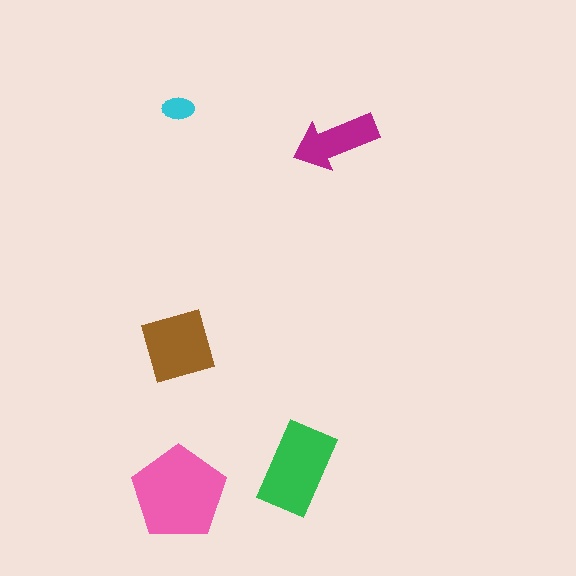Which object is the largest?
The pink pentagon.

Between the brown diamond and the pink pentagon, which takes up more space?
The pink pentagon.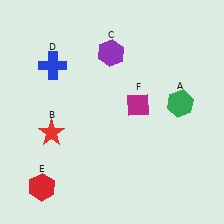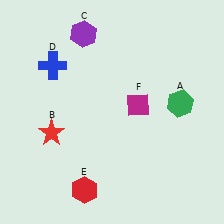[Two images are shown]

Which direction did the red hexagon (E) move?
The red hexagon (E) moved right.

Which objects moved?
The objects that moved are: the purple hexagon (C), the red hexagon (E).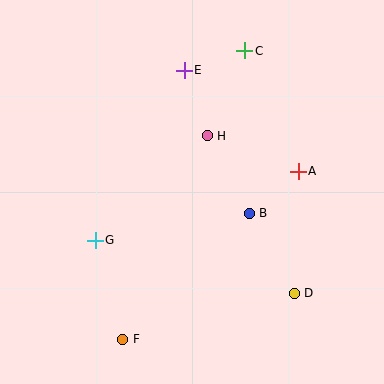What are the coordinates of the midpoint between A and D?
The midpoint between A and D is at (296, 232).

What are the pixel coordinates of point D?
Point D is at (294, 293).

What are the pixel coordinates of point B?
Point B is at (249, 213).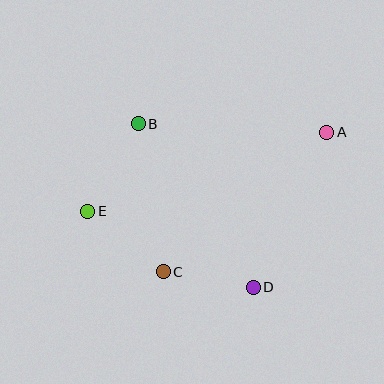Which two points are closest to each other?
Points C and D are closest to each other.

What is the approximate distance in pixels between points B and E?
The distance between B and E is approximately 101 pixels.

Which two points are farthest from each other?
Points A and E are farthest from each other.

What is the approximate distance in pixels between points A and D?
The distance between A and D is approximately 172 pixels.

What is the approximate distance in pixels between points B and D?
The distance between B and D is approximately 200 pixels.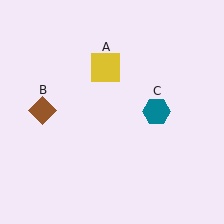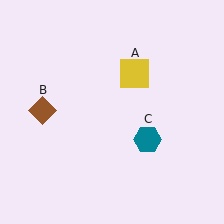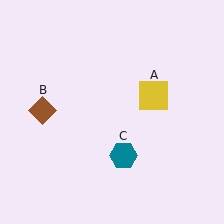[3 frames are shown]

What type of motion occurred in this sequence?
The yellow square (object A), teal hexagon (object C) rotated clockwise around the center of the scene.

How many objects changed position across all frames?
2 objects changed position: yellow square (object A), teal hexagon (object C).